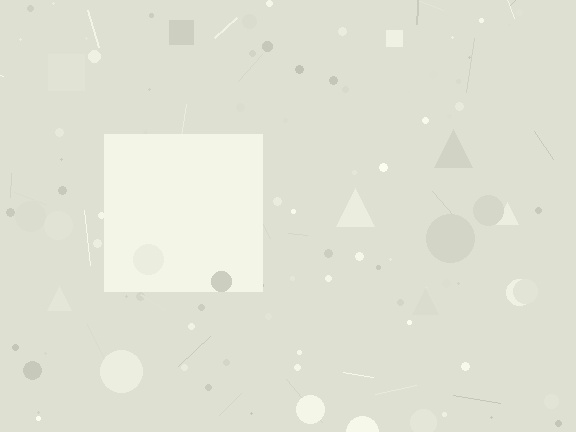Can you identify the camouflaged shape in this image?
The camouflaged shape is a square.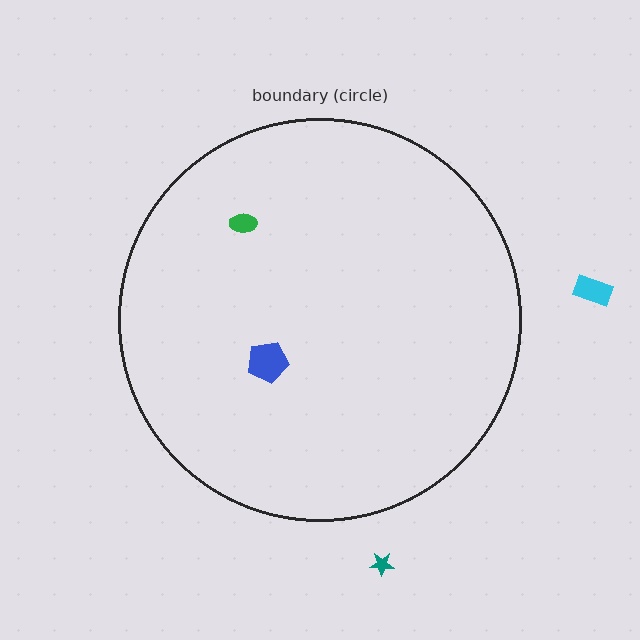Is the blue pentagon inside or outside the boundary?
Inside.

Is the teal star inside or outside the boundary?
Outside.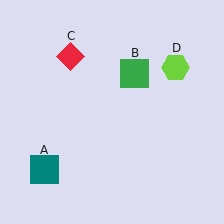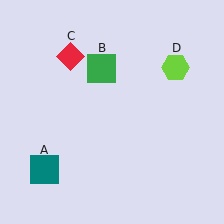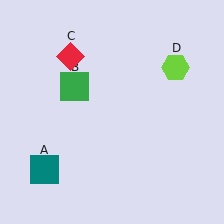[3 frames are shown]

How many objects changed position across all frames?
1 object changed position: green square (object B).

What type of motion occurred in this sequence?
The green square (object B) rotated counterclockwise around the center of the scene.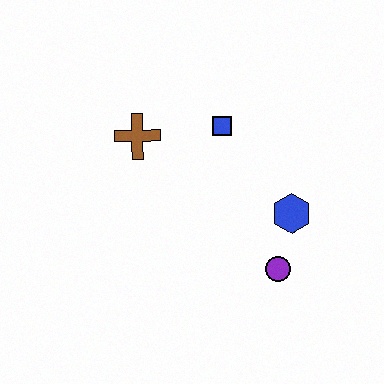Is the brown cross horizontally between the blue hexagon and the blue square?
No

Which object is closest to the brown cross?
The blue square is closest to the brown cross.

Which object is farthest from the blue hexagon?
The brown cross is farthest from the blue hexagon.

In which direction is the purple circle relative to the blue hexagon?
The purple circle is below the blue hexagon.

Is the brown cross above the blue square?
No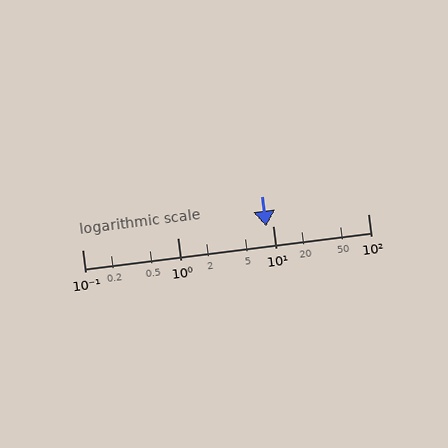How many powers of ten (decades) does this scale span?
The scale spans 3 decades, from 0.1 to 100.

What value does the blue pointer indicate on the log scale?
The pointer indicates approximately 8.6.